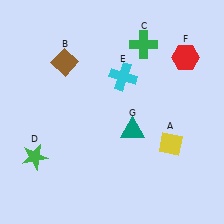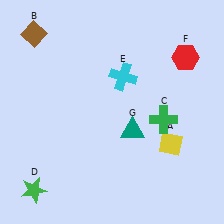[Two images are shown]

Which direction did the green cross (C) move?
The green cross (C) moved down.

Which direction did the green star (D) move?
The green star (D) moved down.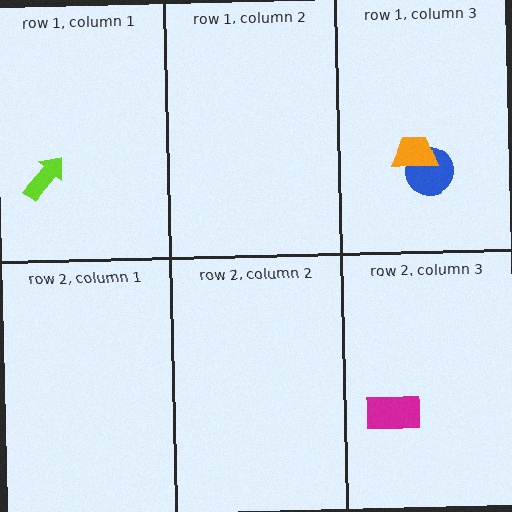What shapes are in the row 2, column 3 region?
The magenta rectangle.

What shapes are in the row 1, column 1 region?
The lime arrow.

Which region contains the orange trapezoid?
The row 1, column 3 region.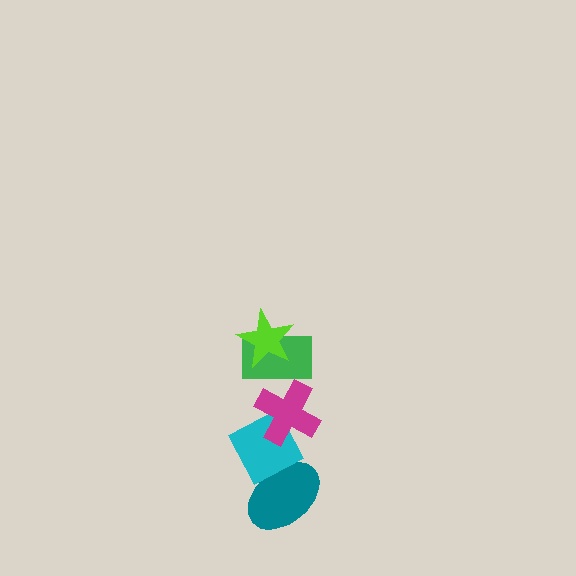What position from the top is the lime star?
The lime star is 1st from the top.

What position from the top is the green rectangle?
The green rectangle is 2nd from the top.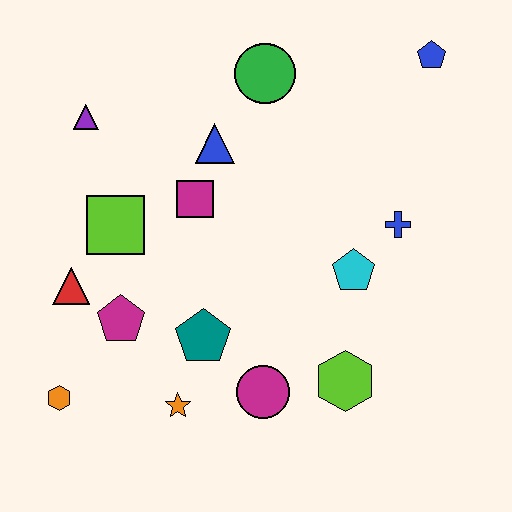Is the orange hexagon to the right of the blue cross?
No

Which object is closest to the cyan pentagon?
The blue cross is closest to the cyan pentagon.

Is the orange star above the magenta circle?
No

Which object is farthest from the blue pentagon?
The orange hexagon is farthest from the blue pentagon.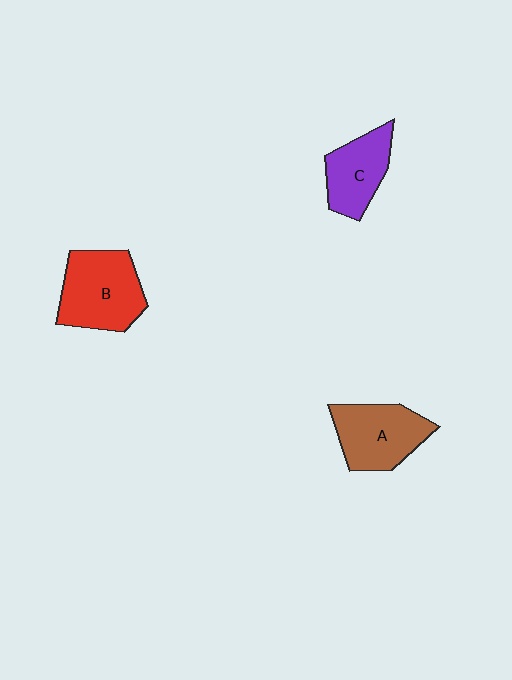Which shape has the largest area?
Shape B (red).